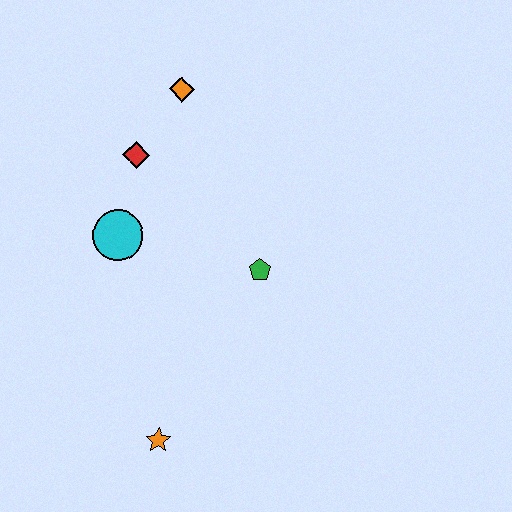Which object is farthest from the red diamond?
The orange star is farthest from the red diamond.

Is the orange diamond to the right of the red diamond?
Yes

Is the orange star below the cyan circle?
Yes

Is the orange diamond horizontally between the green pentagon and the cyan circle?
Yes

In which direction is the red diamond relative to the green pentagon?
The red diamond is to the left of the green pentagon.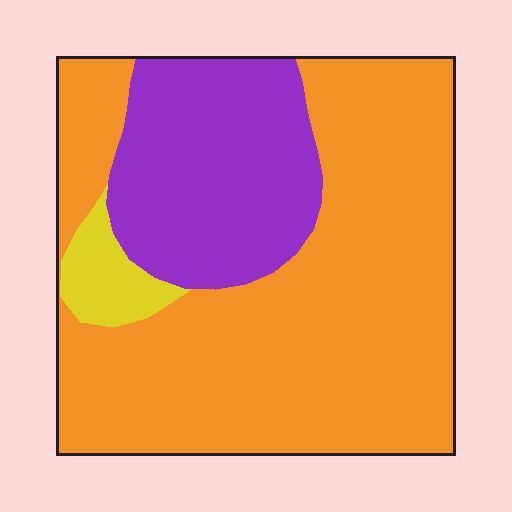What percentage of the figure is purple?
Purple takes up about one quarter (1/4) of the figure.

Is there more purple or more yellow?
Purple.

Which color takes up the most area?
Orange, at roughly 70%.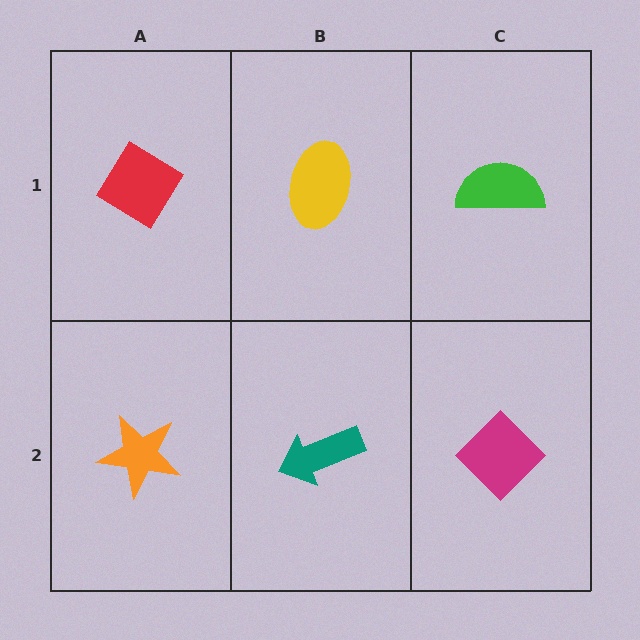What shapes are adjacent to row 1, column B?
A teal arrow (row 2, column B), a red diamond (row 1, column A), a green semicircle (row 1, column C).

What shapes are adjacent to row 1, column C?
A magenta diamond (row 2, column C), a yellow ellipse (row 1, column B).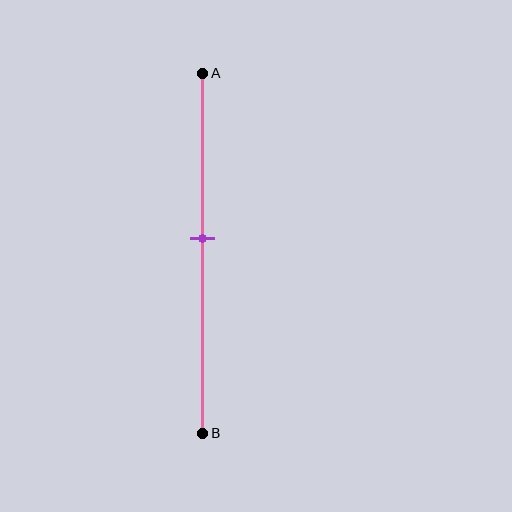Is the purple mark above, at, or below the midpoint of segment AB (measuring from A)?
The purple mark is above the midpoint of segment AB.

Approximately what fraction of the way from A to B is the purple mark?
The purple mark is approximately 45% of the way from A to B.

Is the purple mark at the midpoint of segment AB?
No, the mark is at about 45% from A, not at the 50% midpoint.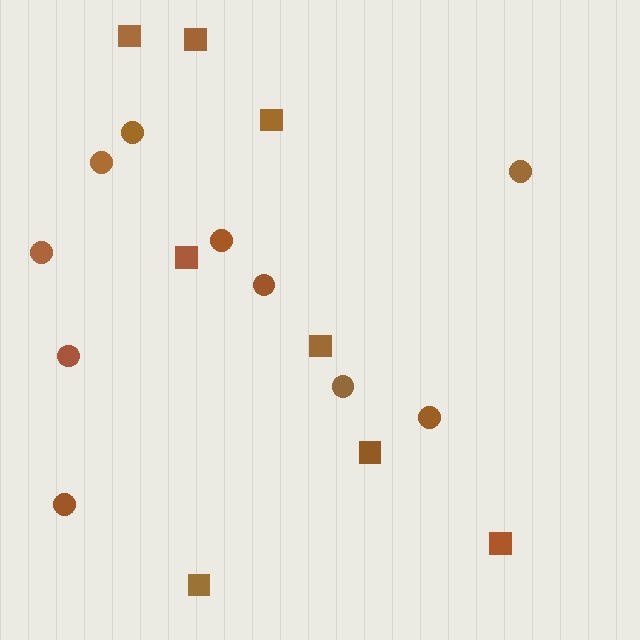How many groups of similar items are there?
There are 2 groups: one group of circles (10) and one group of squares (8).